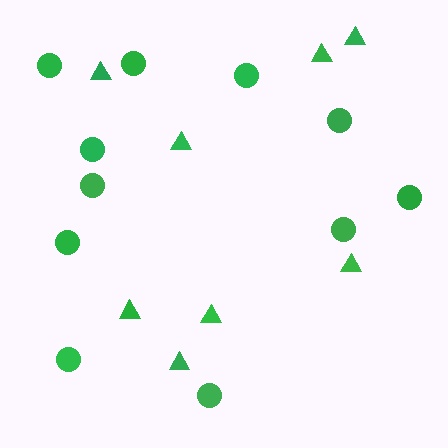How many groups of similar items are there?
There are 2 groups: one group of circles (11) and one group of triangles (8).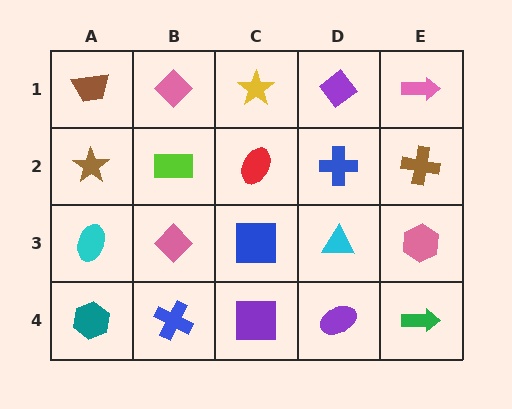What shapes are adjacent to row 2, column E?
A pink arrow (row 1, column E), a pink hexagon (row 3, column E), a blue cross (row 2, column D).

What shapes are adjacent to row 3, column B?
A lime rectangle (row 2, column B), a blue cross (row 4, column B), a cyan ellipse (row 3, column A), a blue square (row 3, column C).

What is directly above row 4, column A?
A cyan ellipse.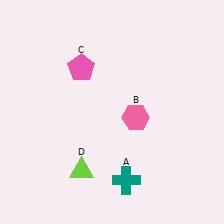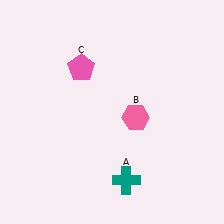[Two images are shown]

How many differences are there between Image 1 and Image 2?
There is 1 difference between the two images.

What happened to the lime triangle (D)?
The lime triangle (D) was removed in Image 2. It was in the bottom-left area of Image 1.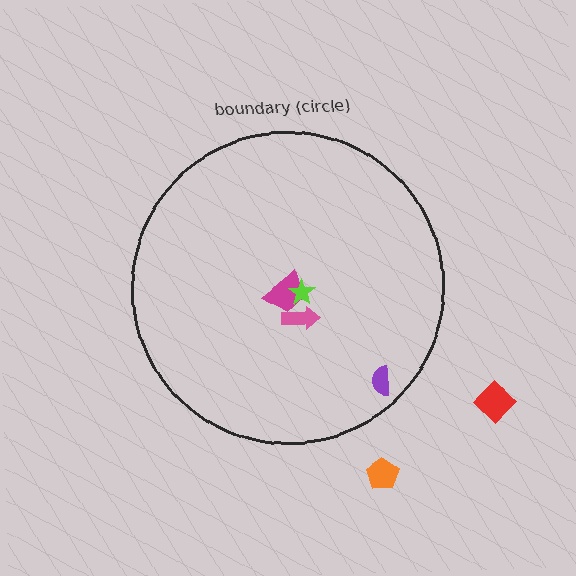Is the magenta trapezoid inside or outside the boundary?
Inside.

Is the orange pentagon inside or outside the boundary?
Outside.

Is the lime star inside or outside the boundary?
Inside.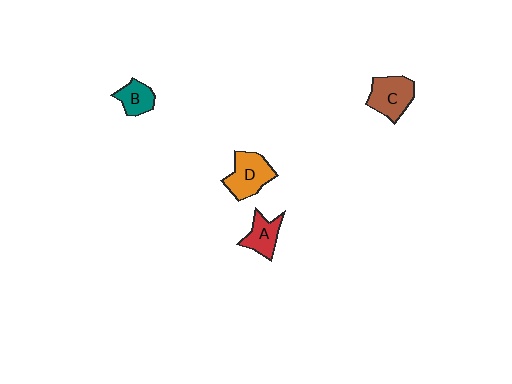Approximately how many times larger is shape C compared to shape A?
Approximately 1.4 times.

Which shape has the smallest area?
Shape B (teal).